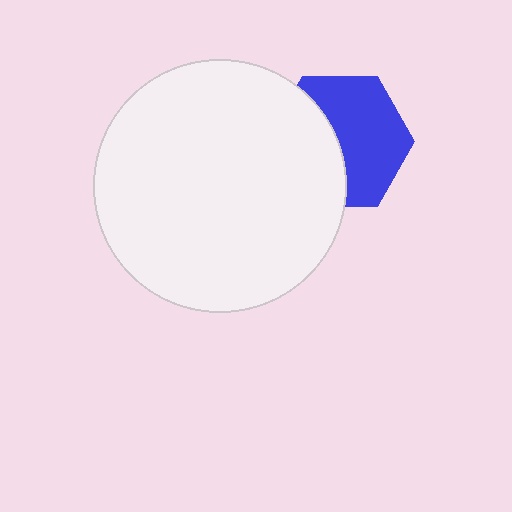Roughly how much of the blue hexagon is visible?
About half of it is visible (roughly 57%).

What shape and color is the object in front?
The object in front is a white circle.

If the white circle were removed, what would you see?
You would see the complete blue hexagon.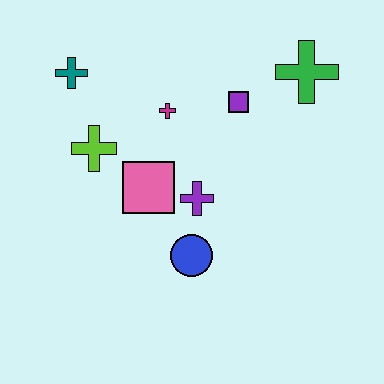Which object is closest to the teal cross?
The lime cross is closest to the teal cross.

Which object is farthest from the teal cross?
The green cross is farthest from the teal cross.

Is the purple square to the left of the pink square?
No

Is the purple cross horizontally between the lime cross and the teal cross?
No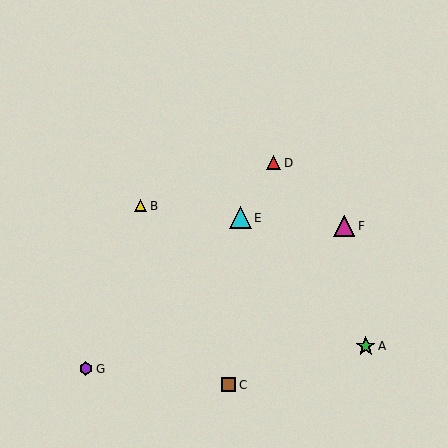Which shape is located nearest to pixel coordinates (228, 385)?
The brown square (labeled C) at (229, 385) is nearest to that location.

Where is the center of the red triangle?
The center of the red triangle is at (274, 163).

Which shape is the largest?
The cyan triangle (labeled E) is the largest.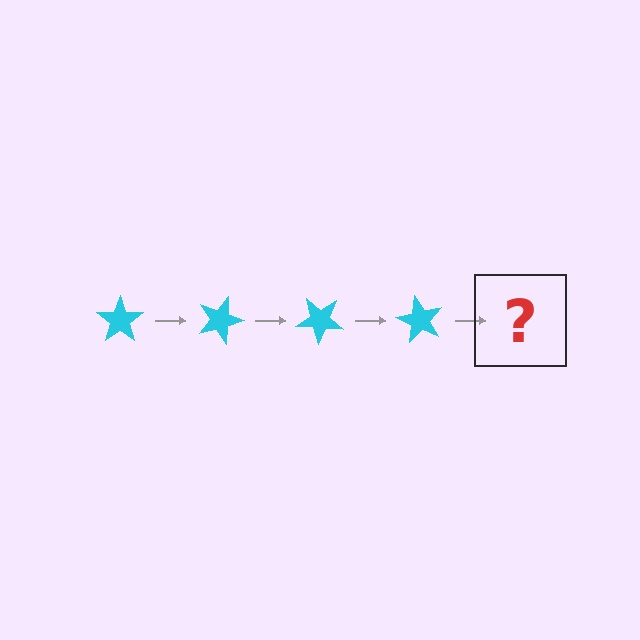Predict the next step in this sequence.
The next step is a cyan star rotated 80 degrees.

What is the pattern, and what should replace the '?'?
The pattern is that the star rotates 20 degrees each step. The '?' should be a cyan star rotated 80 degrees.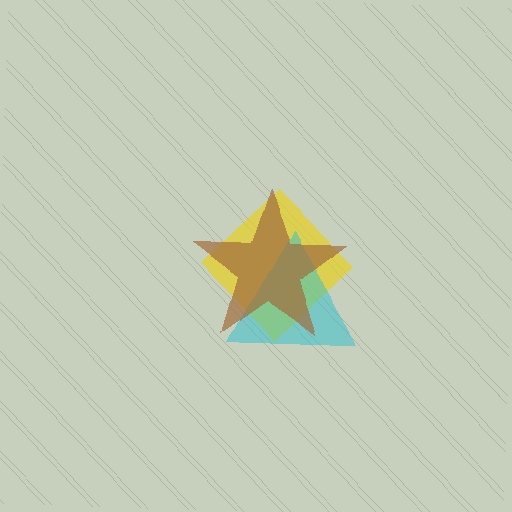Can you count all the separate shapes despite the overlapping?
Yes, there are 3 separate shapes.